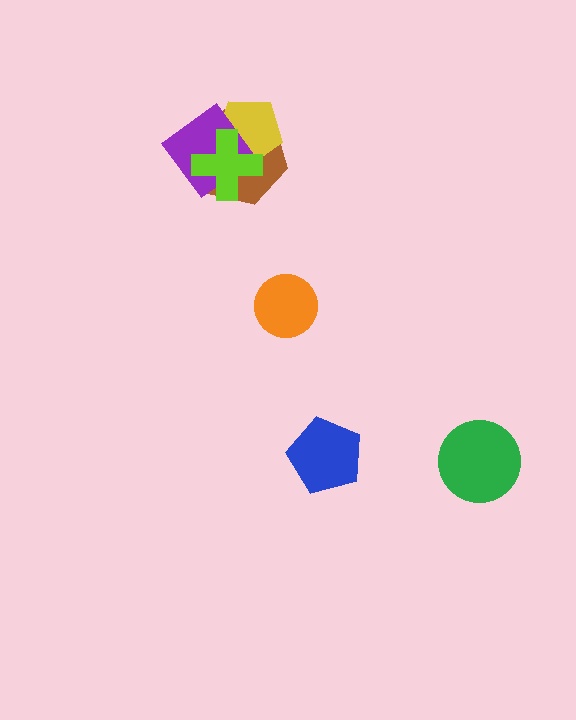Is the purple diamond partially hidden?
Yes, it is partially covered by another shape.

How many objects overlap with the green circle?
0 objects overlap with the green circle.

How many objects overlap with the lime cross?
3 objects overlap with the lime cross.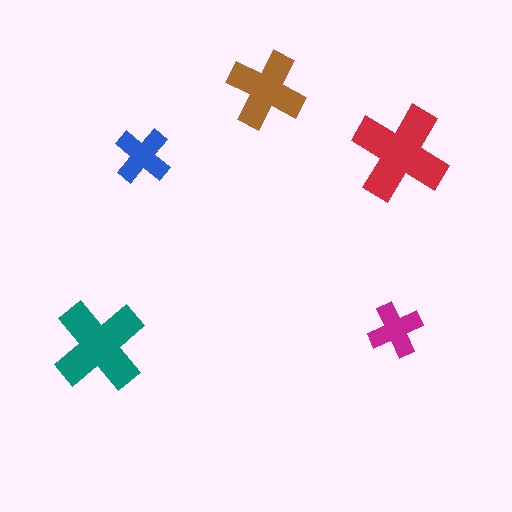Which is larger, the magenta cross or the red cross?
The red one.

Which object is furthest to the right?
The red cross is rightmost.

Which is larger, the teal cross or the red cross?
The red one.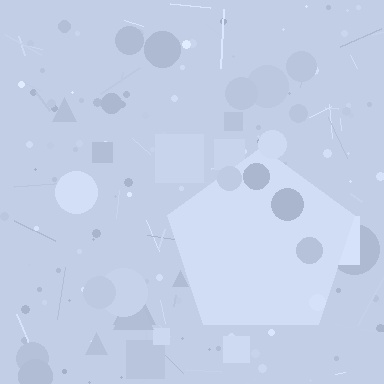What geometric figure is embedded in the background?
A pentagon is embedded in the background.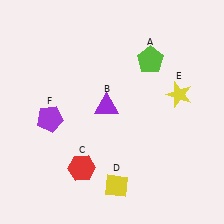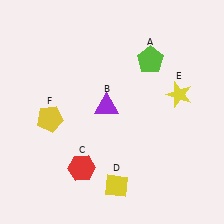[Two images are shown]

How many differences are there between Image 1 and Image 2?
There is 1 difference between the two images.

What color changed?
The pentagon (F) changed from purple in Image 1 to yellow in Image 2.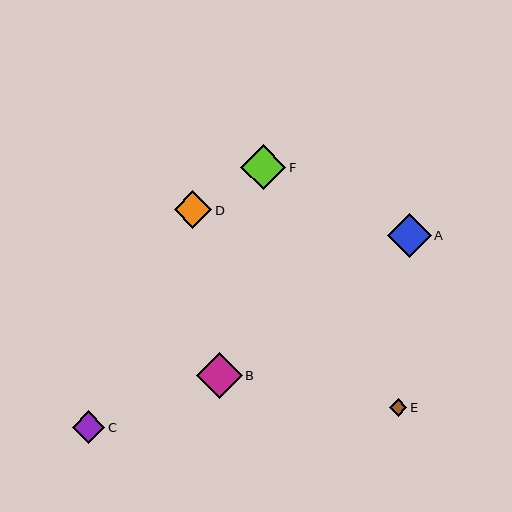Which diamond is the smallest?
Diamond E is the smallest with a size of approximately 17 pixels.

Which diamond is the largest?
Diamond B is the largest with a size of approximately 46 pixels.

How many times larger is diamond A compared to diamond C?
Diamond A is approximately 1.4 times the size of diamond C.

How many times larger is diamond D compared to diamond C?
Diamond D is approximately 1.2 times the size of diamond C.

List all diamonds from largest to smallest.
From largest to smallest: B, F, A, D, C, E.